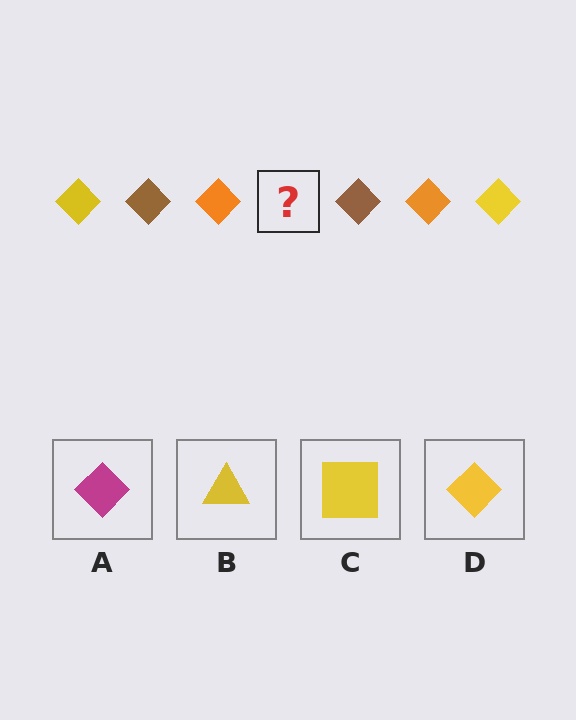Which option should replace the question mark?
Option D.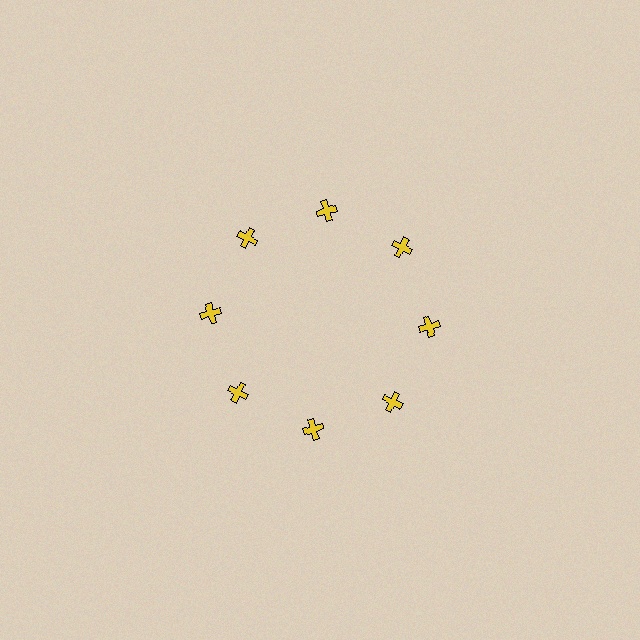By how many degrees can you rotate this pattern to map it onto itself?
The pattern maps onto itself every 45 degrees of rotation.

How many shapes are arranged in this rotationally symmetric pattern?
There are 8 shapes, arranged in 8 groups of 1.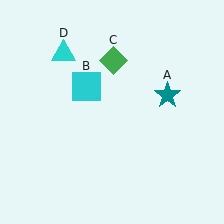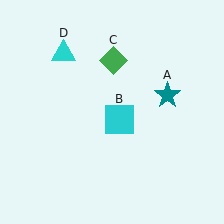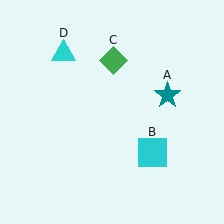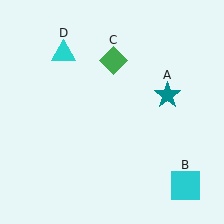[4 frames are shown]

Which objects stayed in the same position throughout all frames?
Teal star (object A) and green diamond (object C) and cyan triangle (object D) remained stationary.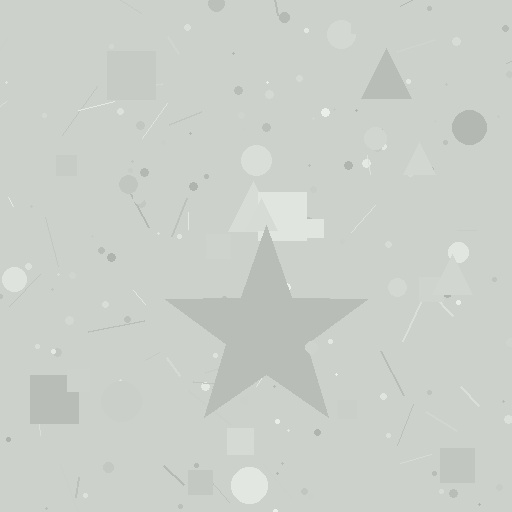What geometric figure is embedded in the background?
A star is embedded in the background.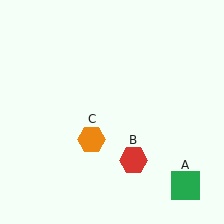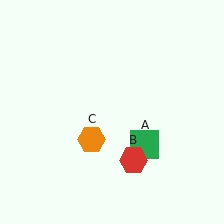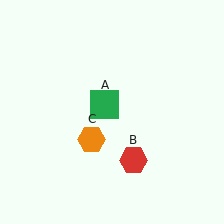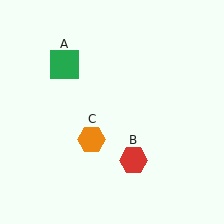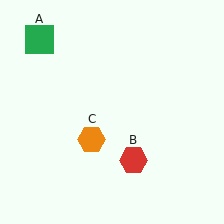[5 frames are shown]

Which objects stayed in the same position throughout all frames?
Red hexagon (object B) and orange hexagon (object C) remained stationary.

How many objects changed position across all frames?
1 object changed position: green square (object A).